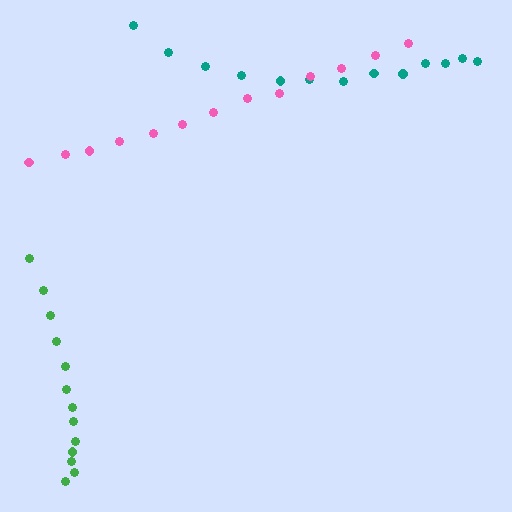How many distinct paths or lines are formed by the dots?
There are 3 distinct paths.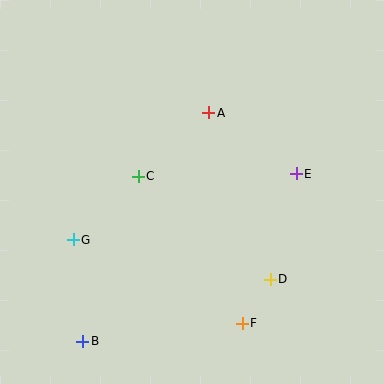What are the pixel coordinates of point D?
Point D is at (270, 279).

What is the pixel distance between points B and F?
The distance between B and F is 160 pixels.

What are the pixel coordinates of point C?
Point C is at (138, 176).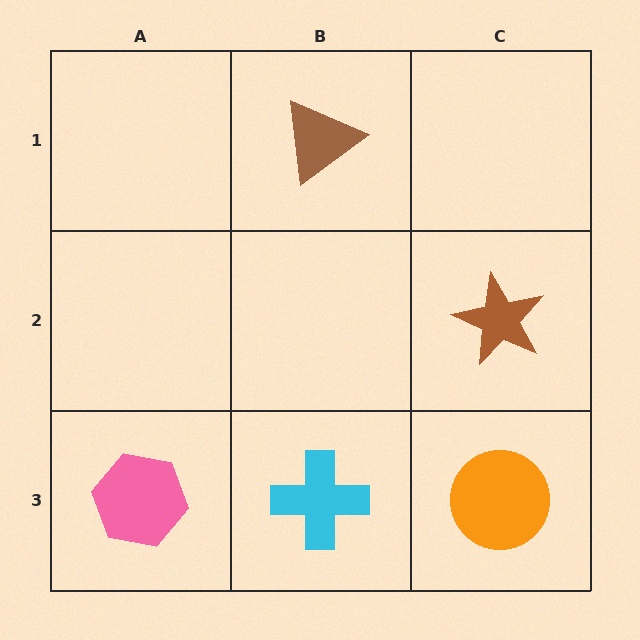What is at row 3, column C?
An orange circle.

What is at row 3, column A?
A pink hexagon.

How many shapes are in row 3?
3 shapes.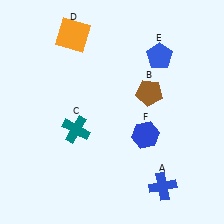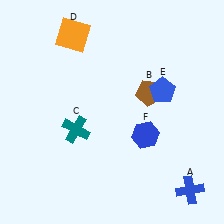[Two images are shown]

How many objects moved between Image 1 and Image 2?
2 objects moved between the two images.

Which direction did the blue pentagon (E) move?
The blue pentagon (E) moved down.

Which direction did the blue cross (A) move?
The blue cross (A) moved right.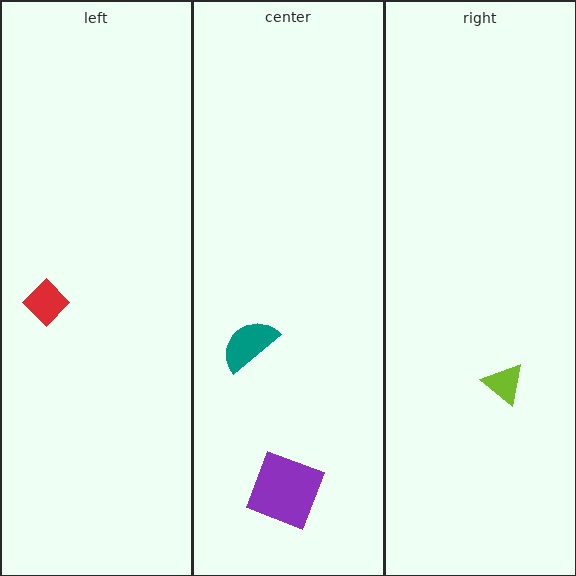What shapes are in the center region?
The teal semicircle, the purple square.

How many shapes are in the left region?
1.